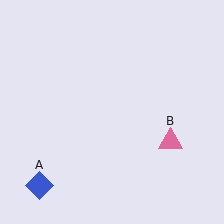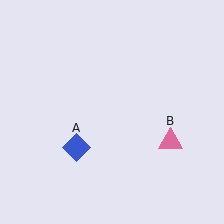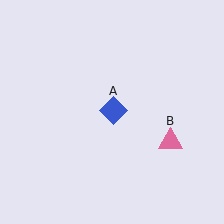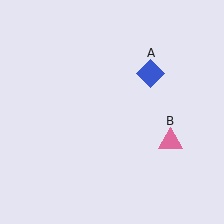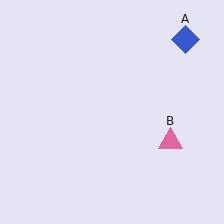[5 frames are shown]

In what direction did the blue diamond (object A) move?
The blue diamond (object A) moved up and to the right.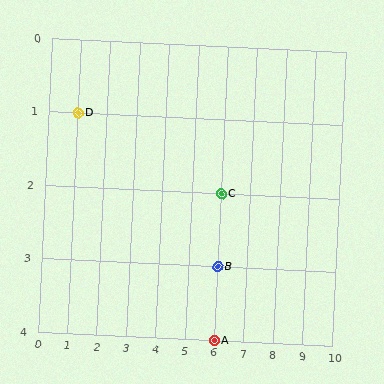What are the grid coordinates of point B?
Point B is at grid coordinates (6, 3).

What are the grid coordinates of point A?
Point A is at grid coordinates (6, 4).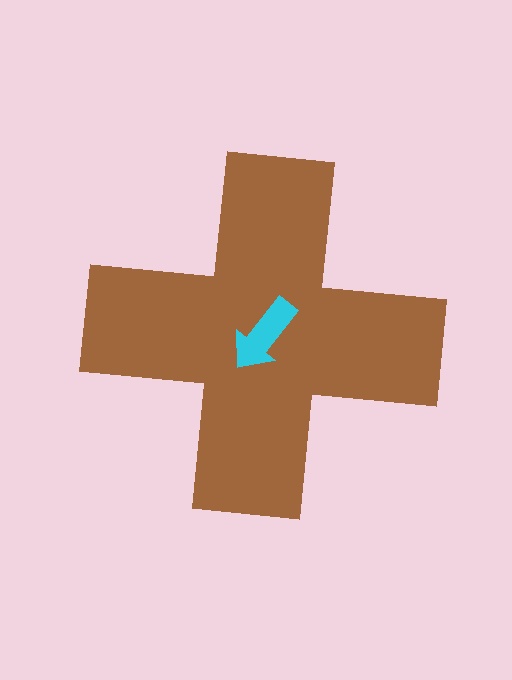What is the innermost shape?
The cyan arrow.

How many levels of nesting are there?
2.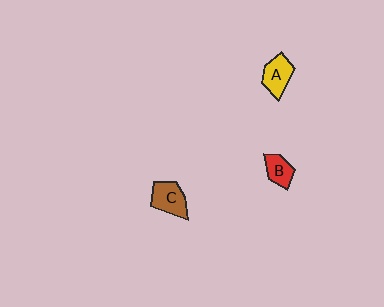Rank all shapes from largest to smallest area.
From largest to smallest: C (brown), A (yellow), B (red).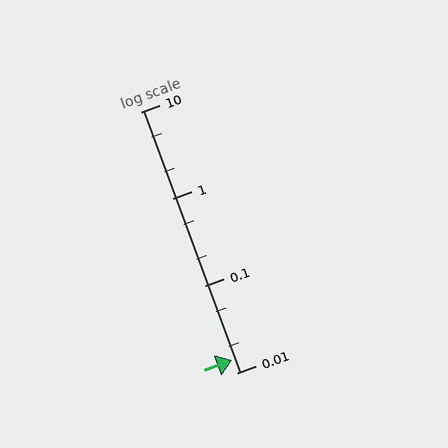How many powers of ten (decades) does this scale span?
The scale spans 3 decades, from 0.01 to 10.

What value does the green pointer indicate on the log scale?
The pointer indicates approximately 0.014.